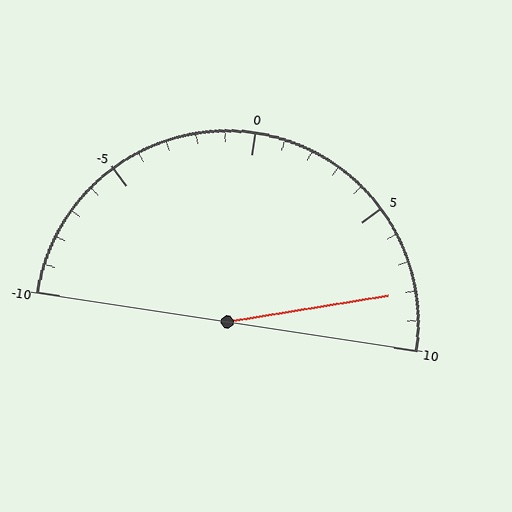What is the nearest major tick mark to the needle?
The nearest major tick mark is 10.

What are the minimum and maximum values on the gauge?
The gauge ranges from -10 to 10.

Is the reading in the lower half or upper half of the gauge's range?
The reading is in the upper half of the range (-10 to 10).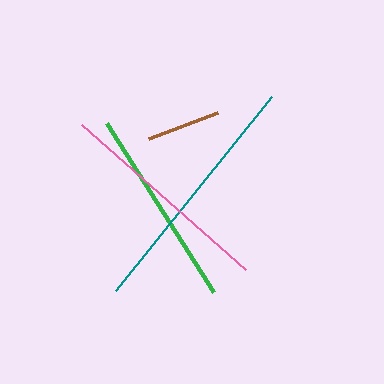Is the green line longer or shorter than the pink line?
The pink line is longer than the green line.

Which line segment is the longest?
The teal line is the longest at approximately 249 pixels.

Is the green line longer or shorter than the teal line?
The teal line is longer than the green line.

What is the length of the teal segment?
The teal segment is approximately 249 pixels long.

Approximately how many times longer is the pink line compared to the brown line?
The pink line is approximately 2.9 times the length of the brown line.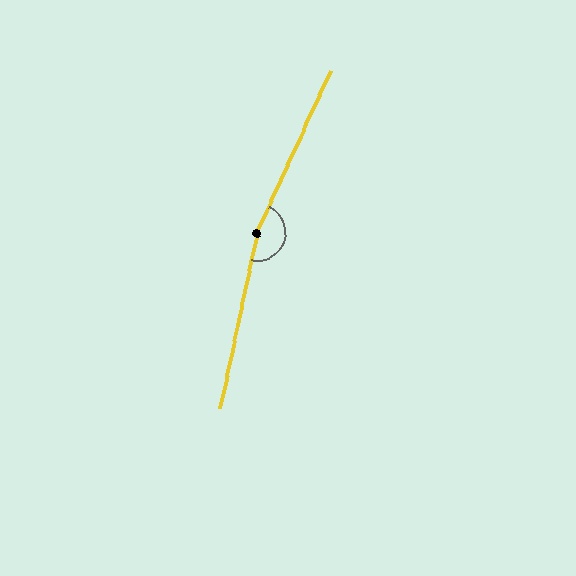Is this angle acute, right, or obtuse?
It is obtuse.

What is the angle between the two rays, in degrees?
Approximately 168 degrees.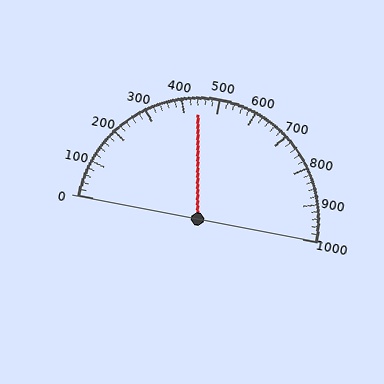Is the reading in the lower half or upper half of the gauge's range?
The reading is in the lower half of the range (0 to 1000).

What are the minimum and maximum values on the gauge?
The gauge ranges from 0 to 1000.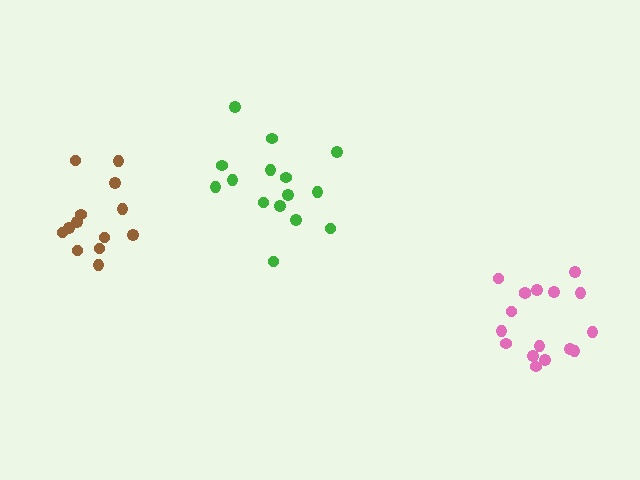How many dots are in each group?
Group 1: 13 dots, Group 2: 15 dots, Group 3: 17 dots (45 total).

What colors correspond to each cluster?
The clusters are colored: brown, green, pink.